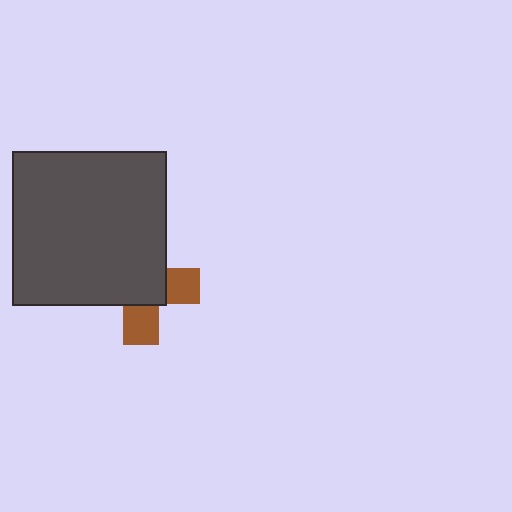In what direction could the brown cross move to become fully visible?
The brown cross could move toward the lower-right. That would shift it out from behind the dark gray square entirely.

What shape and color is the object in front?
The object in front is a dark gray square.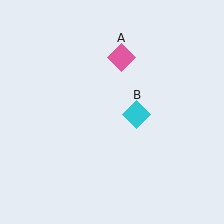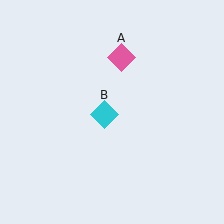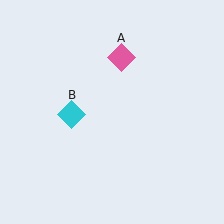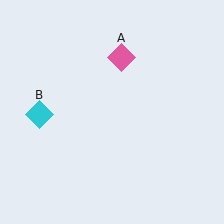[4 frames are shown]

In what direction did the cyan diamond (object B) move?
The cyan diamond (object B) moved left.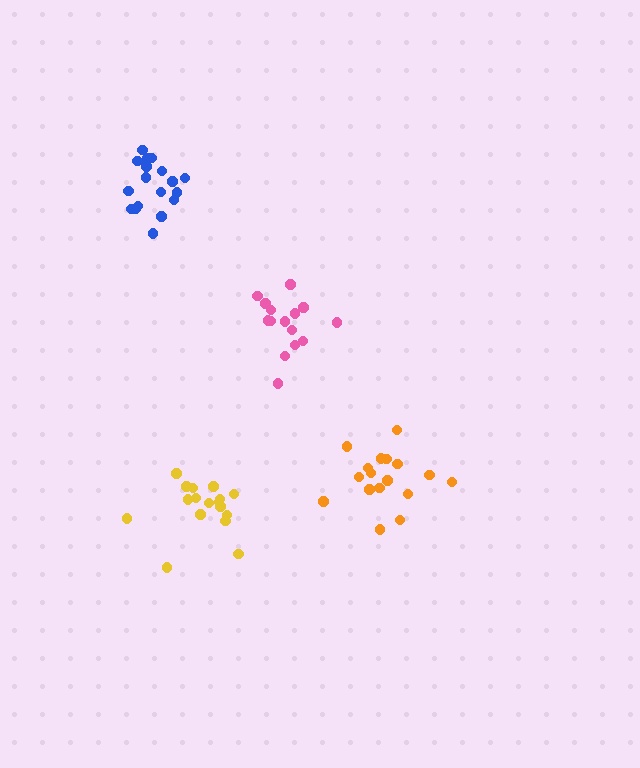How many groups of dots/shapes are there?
There are 4 groups.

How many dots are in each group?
Group 1: 15 dots, Group 2: 18 dots, Group 3: 17 dots, Group 4: 17 dots (67 total).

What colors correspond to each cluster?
The clusters are colored: pink, blue, orange, yellow.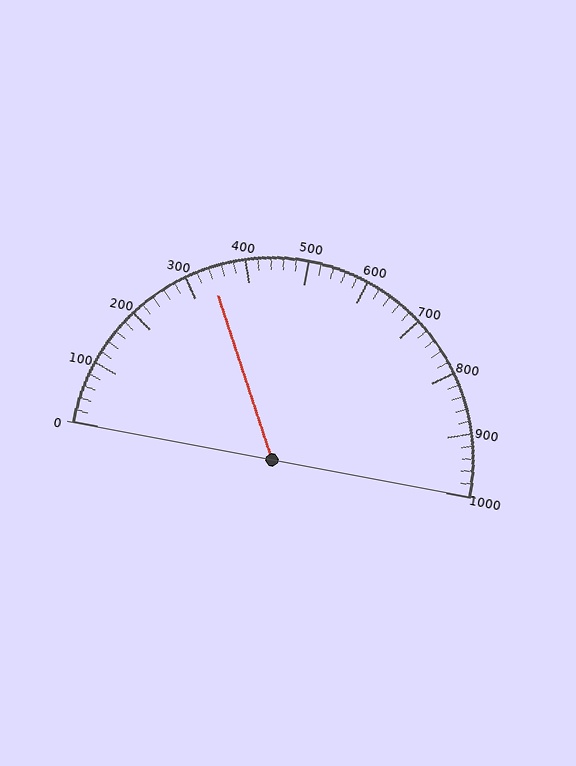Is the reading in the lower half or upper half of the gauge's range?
The reading is in the lower half of the range (0 to 1000).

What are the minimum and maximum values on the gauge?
The gauge ranges from 0 to 1000.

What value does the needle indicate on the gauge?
The needle indicates approximately 340.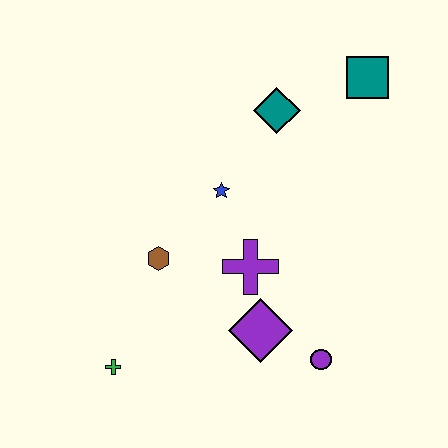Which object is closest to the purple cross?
The purple diamond is closest to the purple cross.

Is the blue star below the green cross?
No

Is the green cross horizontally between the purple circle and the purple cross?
No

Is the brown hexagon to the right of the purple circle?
No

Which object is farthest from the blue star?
The green cross is farthest from the blue star.